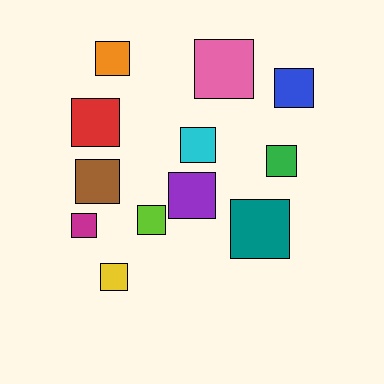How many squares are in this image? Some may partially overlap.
There are 12 squares.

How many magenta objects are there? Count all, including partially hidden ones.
There is 1 magenta object.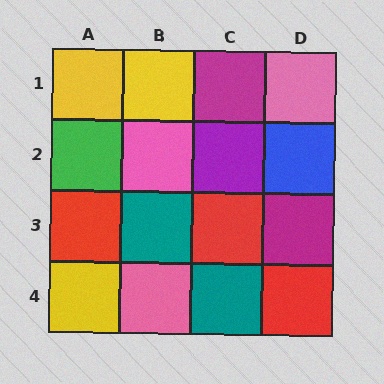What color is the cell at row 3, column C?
Red.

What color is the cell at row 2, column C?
Purple.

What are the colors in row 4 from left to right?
Yellow, pink, teal, red.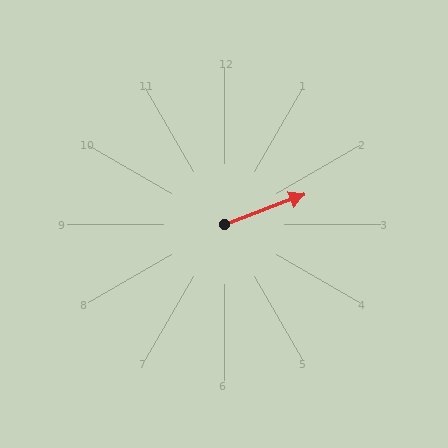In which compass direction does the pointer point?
East.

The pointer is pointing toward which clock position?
Roughly 2 o'clock.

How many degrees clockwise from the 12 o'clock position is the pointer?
Approximately 69 degrees.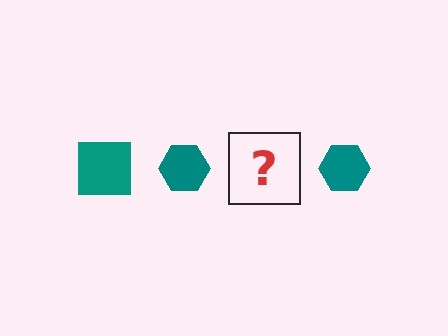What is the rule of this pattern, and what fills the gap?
The rule is that the pattern cycles through square, hexagon shapes in teal. The gap should be filled with a teal square.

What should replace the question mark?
The question mark should be replaced with a teal square.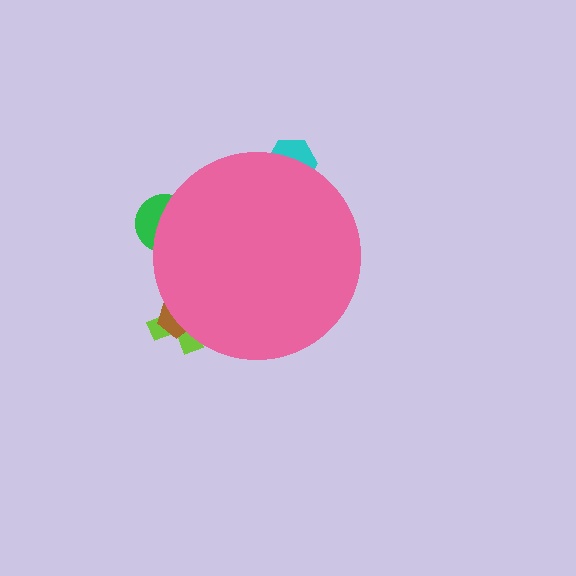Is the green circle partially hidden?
Yes, the green circle is partially hidden behind the pink circle.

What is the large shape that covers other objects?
A pink circle.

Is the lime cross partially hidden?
Yes, the lime cross is partially hidden behind the pink circle.